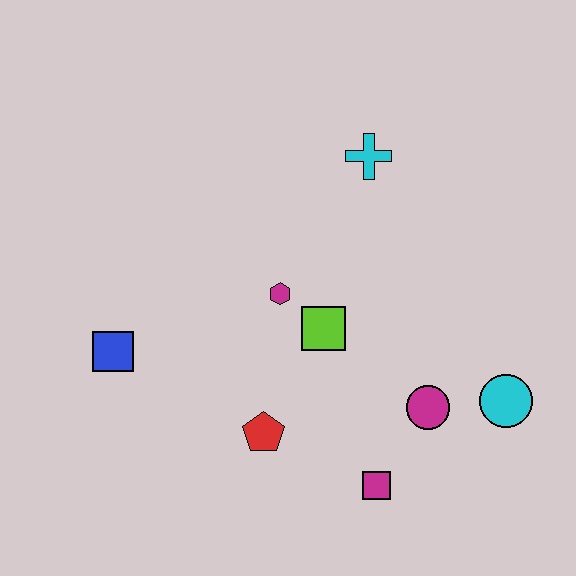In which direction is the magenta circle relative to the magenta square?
The magenta circle is above the magenta square.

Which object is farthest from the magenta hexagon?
The cyan circle is farthest from the magenta hexagon.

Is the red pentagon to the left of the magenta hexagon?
Yes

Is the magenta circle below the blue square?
Yes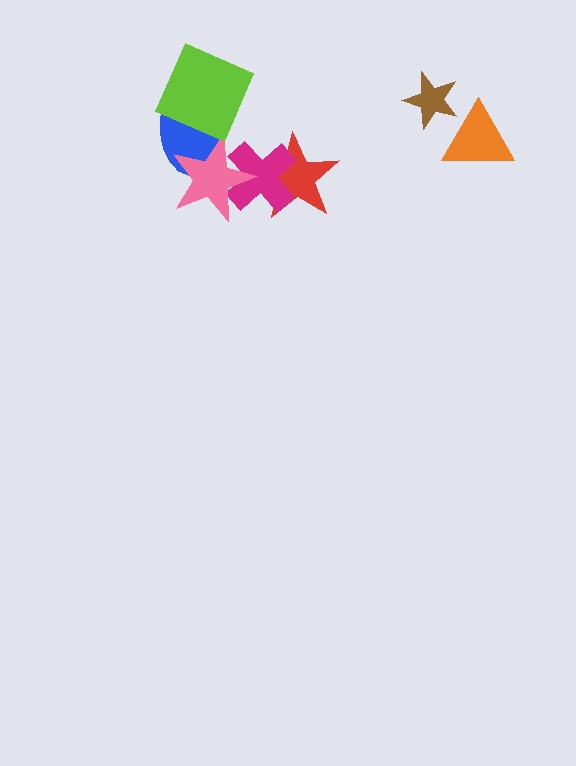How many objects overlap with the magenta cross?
2 objects overlap with the magenta cross.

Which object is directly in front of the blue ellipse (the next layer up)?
The pink star is directly in front of the blue ellipse.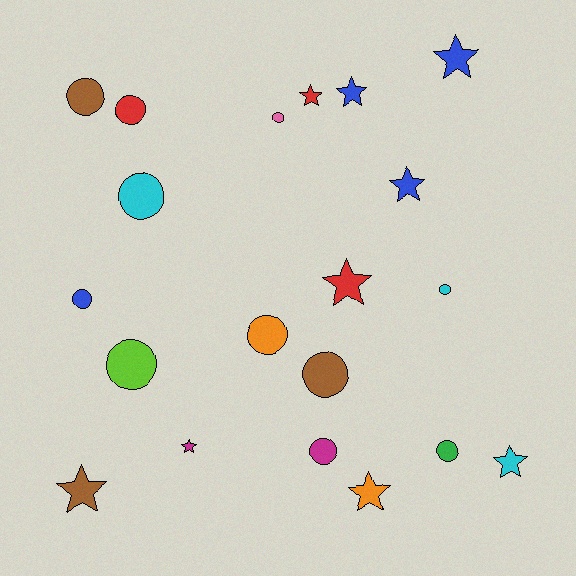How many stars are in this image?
There are 9 stars.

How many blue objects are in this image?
There are 4 blue objects.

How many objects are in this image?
There are 20 objects.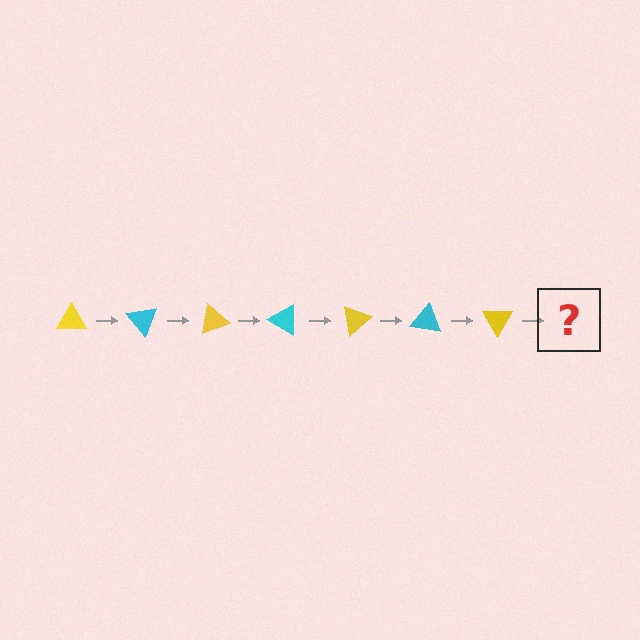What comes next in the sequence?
The next element should be a cyan triangle, rotated 350 degrees from the start.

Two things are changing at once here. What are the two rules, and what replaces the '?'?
The two rules are that it rotates 50 degrees each step and the color cycles through yellow and cyan. The '?' should be a cyan triangle, rotated 350 degrees from the start.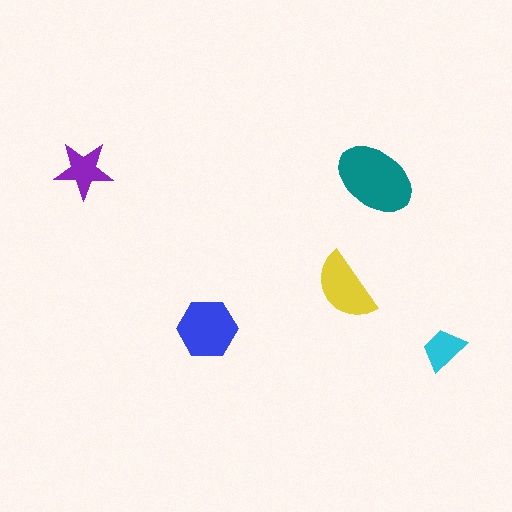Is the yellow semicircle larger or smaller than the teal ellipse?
Smaller.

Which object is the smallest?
The cyan trapezoid.